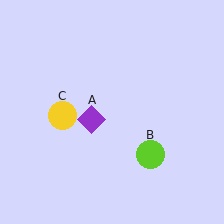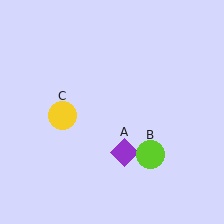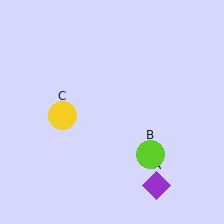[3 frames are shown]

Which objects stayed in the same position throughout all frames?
Lime circle (object B) and yellow circle (object C) remained stationary.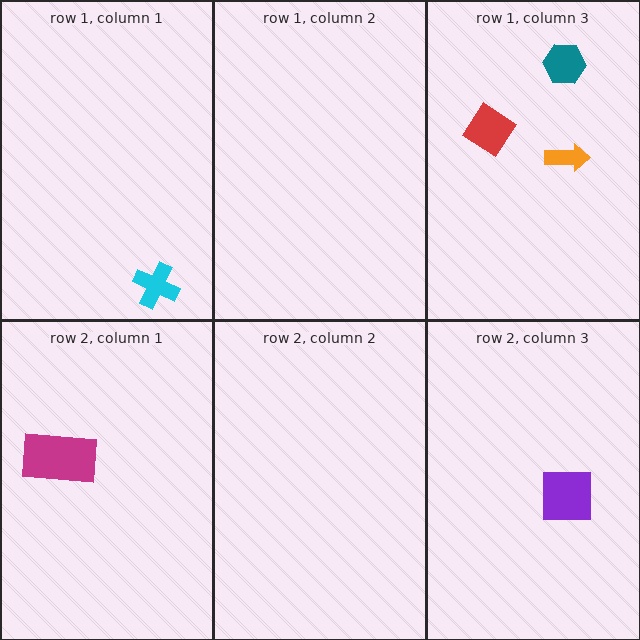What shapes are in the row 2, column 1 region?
The magenta rectangle.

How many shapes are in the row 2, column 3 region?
1.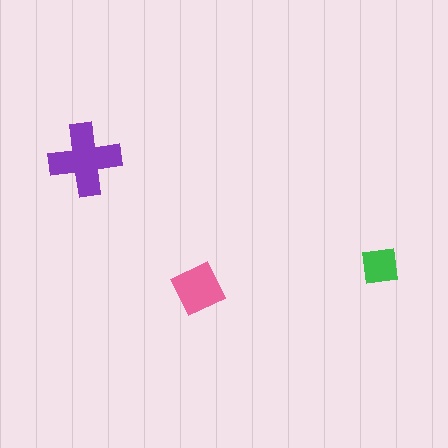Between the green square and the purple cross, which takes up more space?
The purple cross.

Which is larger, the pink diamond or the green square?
The pink diamond.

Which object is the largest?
The purple cross.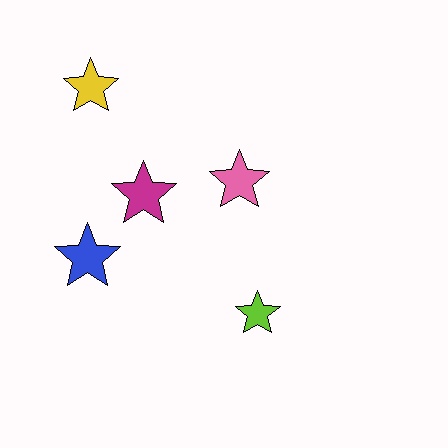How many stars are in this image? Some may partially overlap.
There are 5 stars.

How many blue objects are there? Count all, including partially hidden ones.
There is 1 blue object.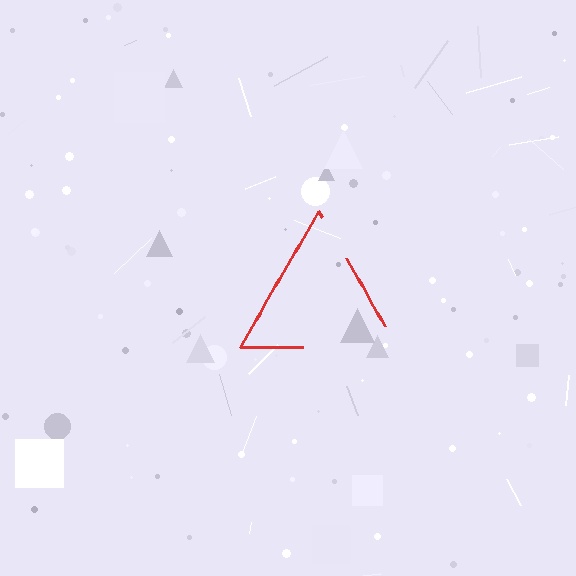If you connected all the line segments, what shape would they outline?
They would outline a triangle.